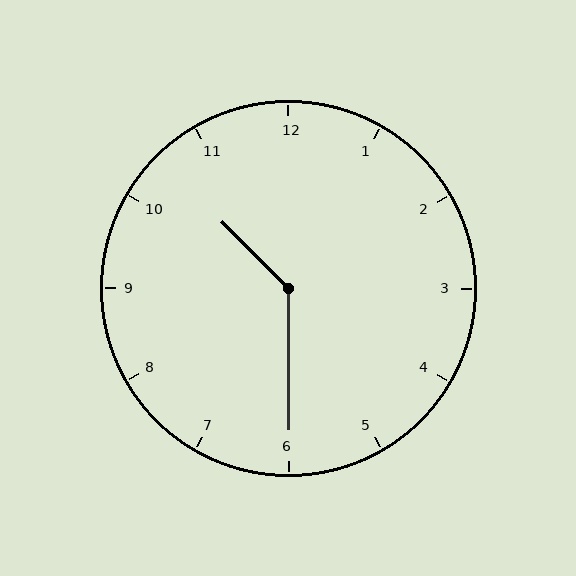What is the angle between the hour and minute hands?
Approximately 135 degrees.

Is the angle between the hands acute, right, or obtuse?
It is obtuse.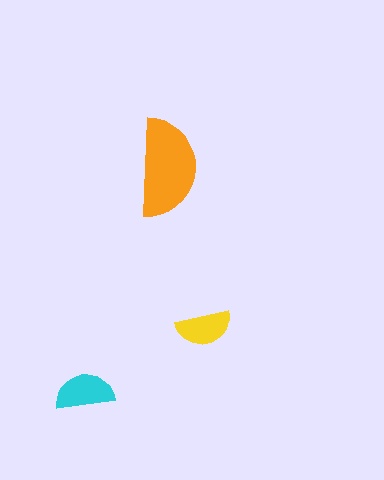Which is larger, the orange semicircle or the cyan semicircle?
The orange one.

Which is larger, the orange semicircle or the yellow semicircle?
The orange one.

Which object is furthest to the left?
The cyan semicircle is leftmost.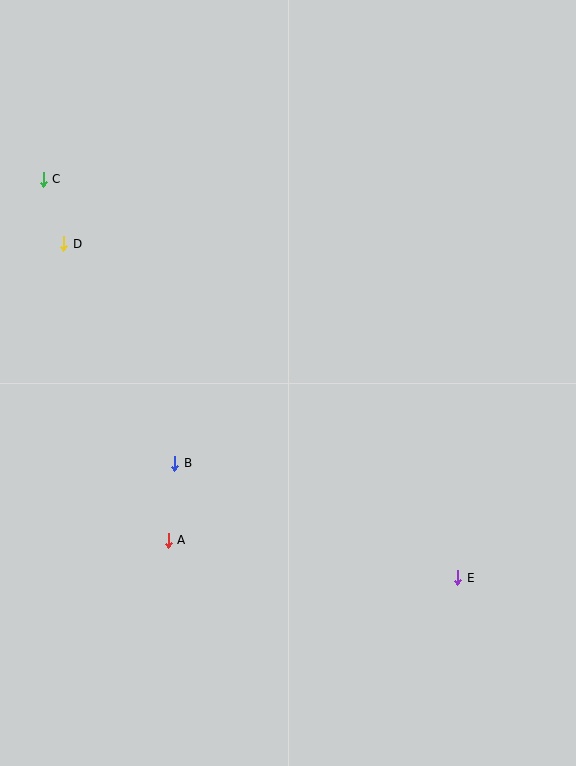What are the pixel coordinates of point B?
Point B is at (175, 463).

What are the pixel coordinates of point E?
Point E is at (458, 578).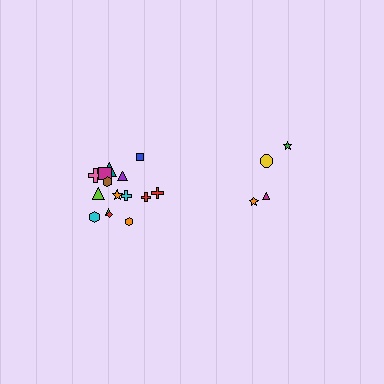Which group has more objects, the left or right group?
The left group.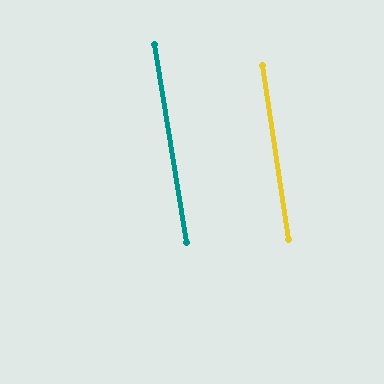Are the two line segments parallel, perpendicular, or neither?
Parallel — their directions differ by only 0.8°.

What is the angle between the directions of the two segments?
Approximately 1 degree.